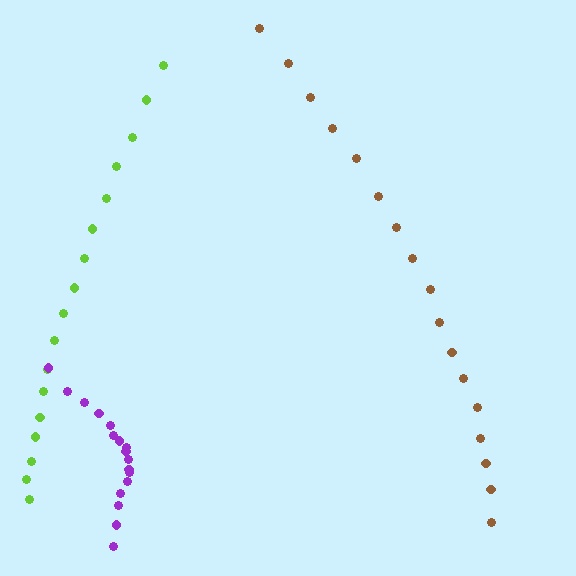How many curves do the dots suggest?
There are 3 distinct paths.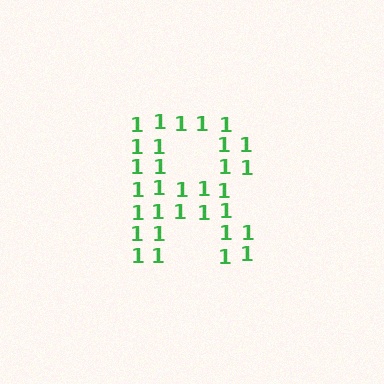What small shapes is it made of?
It is made of small digit 1's.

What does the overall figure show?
The overall figure shows the letter R.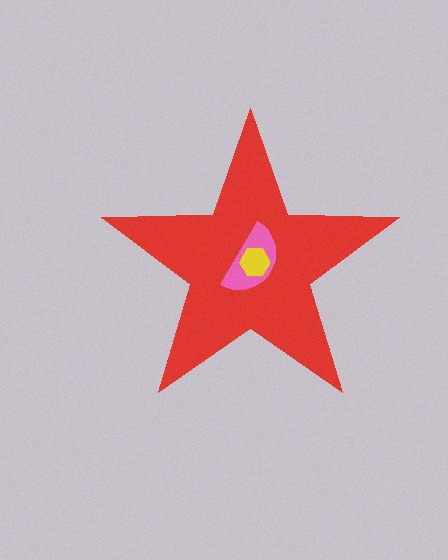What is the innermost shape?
The yellow hexagon.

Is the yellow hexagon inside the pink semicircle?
Yes.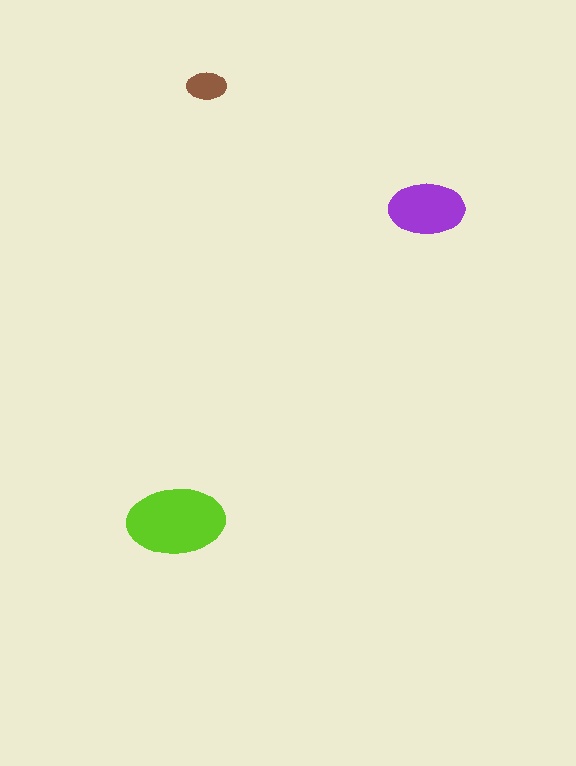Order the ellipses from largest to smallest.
the lime one, the purple one, the brown one.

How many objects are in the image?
There are 3 objects in the image.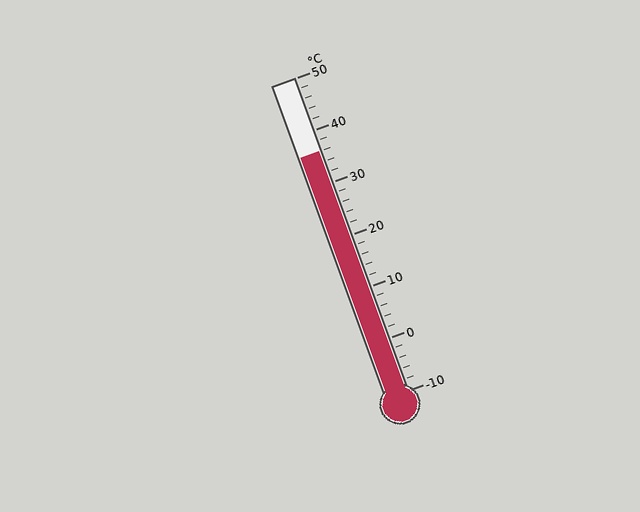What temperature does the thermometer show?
The thermometer shows approximately 36°C.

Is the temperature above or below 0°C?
The temperature is above 0°C.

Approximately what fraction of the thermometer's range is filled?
The thermometer is filled to approximately 75% of its range.